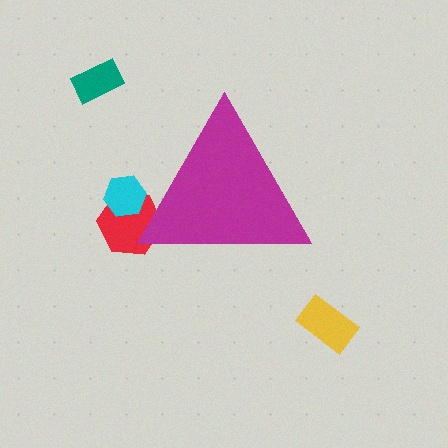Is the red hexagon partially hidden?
Yes, the red hexagon is partially hidden behind the magenta triangle.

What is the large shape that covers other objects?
A magenta triangle.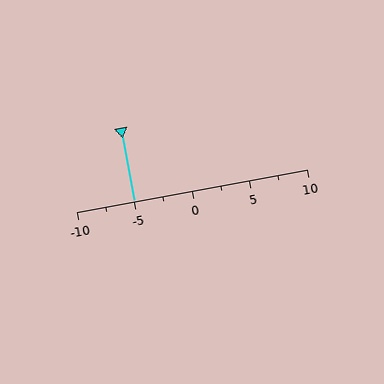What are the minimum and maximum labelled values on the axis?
The axis runs from -10 to 10.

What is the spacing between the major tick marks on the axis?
The major ticks are spaced 5 apart.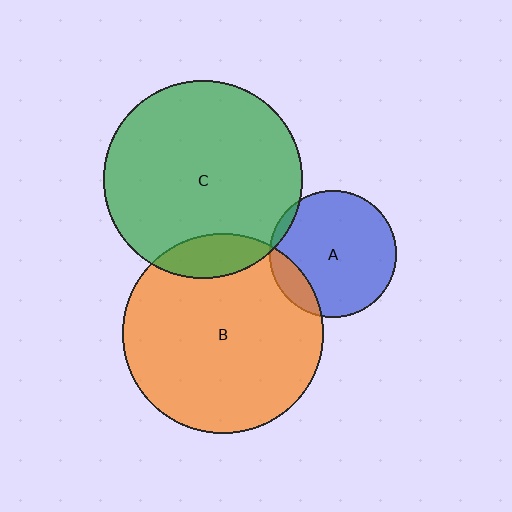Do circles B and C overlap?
Yes.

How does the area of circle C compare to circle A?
Approximately 2.4 times.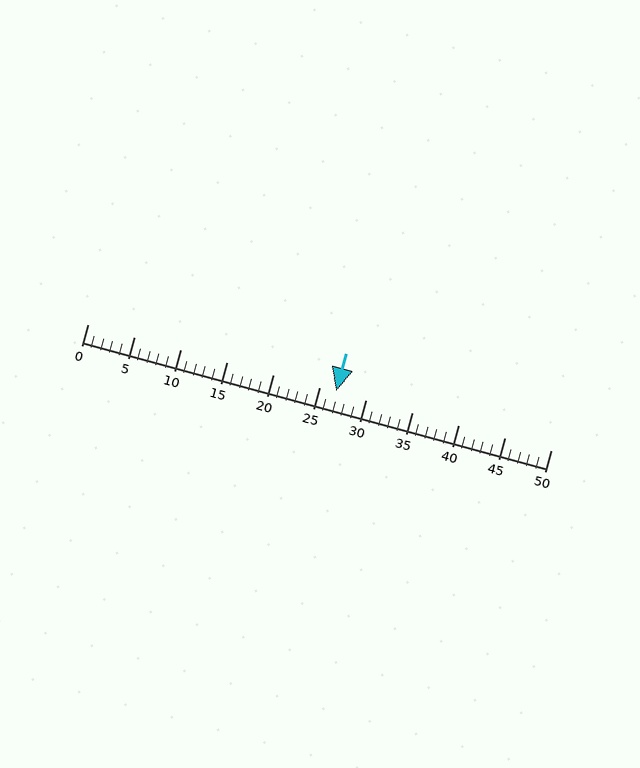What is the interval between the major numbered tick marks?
The major tick marks are spaced 5 units apart.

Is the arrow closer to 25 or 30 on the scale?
The arrow is closer to 25.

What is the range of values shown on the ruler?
The ruler shows values from 0 to 50.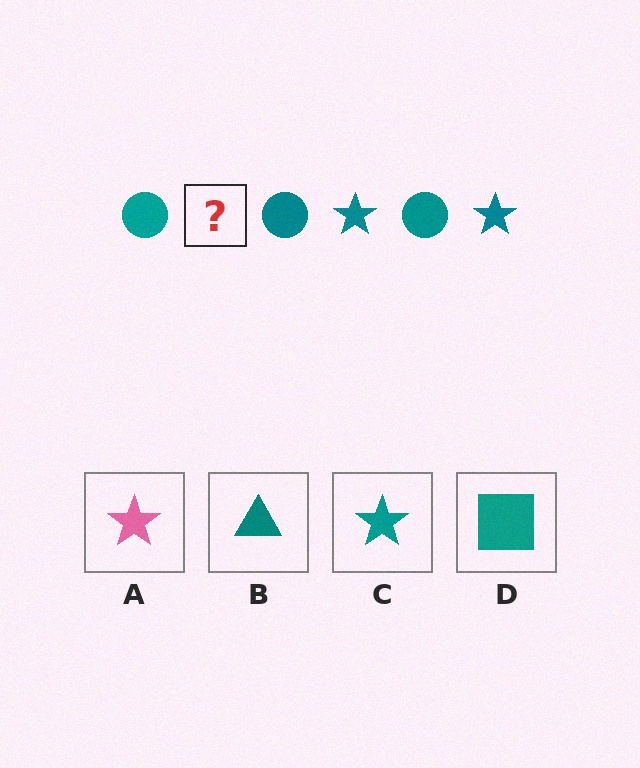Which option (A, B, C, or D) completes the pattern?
C.